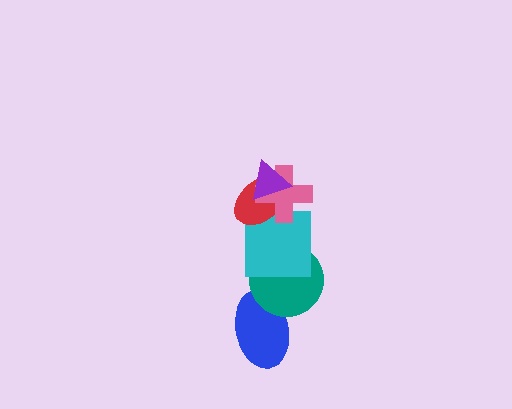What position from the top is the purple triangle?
The purple triangle is 1st from the top.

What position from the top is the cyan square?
The cyan square is 4th from the top.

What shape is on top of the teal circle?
The cyan square is on top of the teal circle.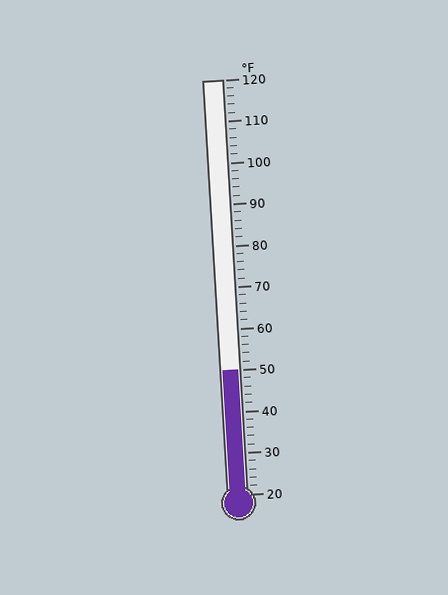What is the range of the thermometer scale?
The thermometer scale ranges from 20°F to 120°F.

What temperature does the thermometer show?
The thermometer shows approximately 50°F.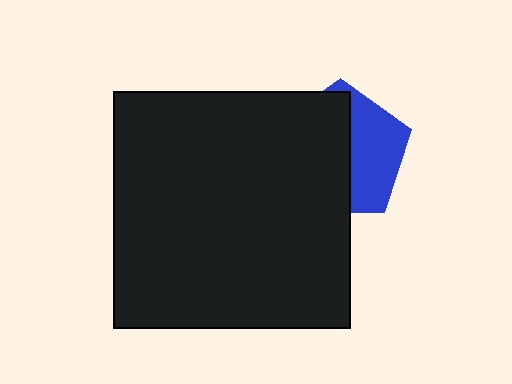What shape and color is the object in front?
The object in front is a black square.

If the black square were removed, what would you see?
You would see the complete blue pentagon.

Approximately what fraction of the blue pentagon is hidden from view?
Roughly 59% of the blue pentagon is hidden behind the black square.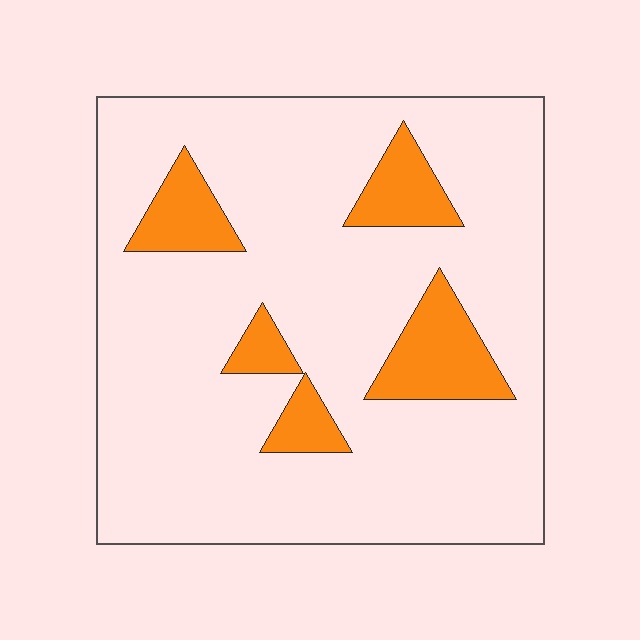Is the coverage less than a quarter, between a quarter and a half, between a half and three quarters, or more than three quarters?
Less than a quarter.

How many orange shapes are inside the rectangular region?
5.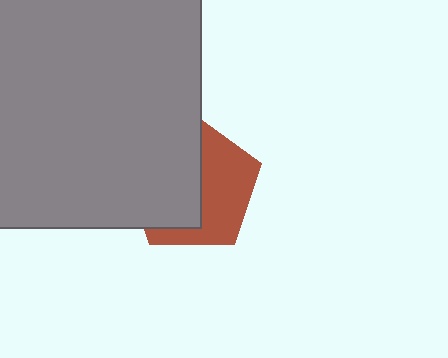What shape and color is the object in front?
The object in front is a gray rectangle.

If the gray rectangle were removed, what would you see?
You would see the complete brown pentagon.